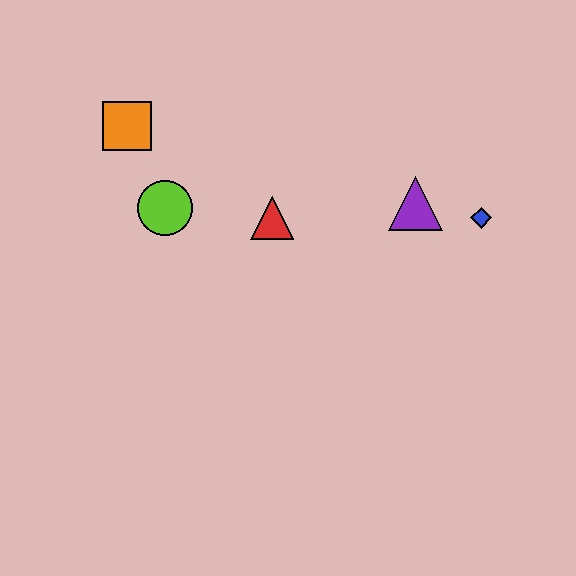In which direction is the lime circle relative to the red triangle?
The lime circle is to the left of the red triangle.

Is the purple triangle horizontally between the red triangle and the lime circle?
No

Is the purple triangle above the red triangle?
Yes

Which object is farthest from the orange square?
The blue diamond is farthest from the orange square.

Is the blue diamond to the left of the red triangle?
No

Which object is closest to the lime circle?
The orange square is closest to the lime circle.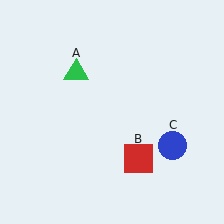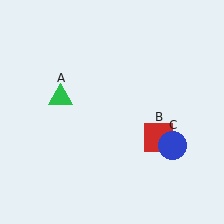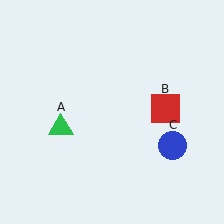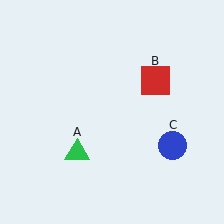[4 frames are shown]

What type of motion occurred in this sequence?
The green triangle (object A), red square (object B) rotated counterclockwise around the center of the scene.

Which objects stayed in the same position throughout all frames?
Blue circle (object C) remained stationary.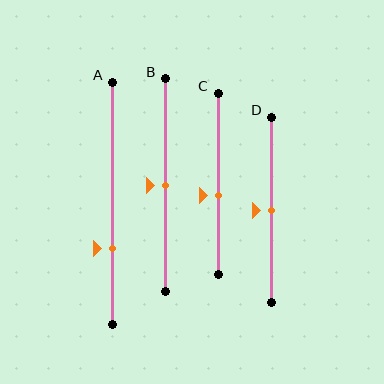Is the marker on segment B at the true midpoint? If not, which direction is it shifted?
Yes, the marker on segment B is at the true midpoint.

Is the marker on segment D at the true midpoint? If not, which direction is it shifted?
Yes, the marker on segment D is at the true midpoint.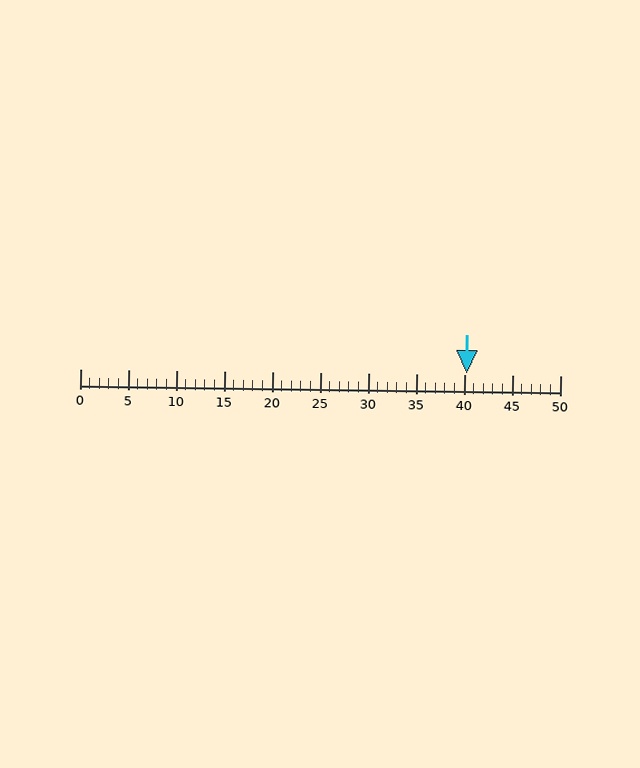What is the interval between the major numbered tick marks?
The major tick marks are spaced 5 units apart.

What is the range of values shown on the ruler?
The ruler shows values from 0 to 50.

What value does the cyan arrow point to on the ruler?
The cyan arrow points to approximately 40.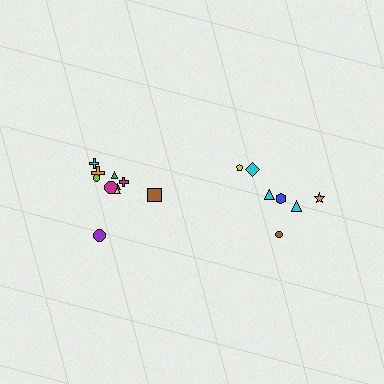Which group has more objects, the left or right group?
The left group.